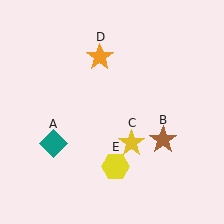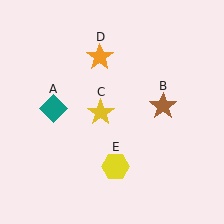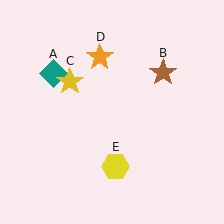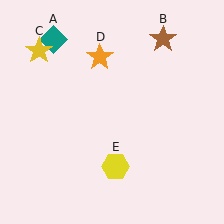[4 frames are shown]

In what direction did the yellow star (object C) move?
The yellow star (object C) moved up and to the left.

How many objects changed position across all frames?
3 objects changed position: teal diamond (object A), brown star (object B), yellow star (object C).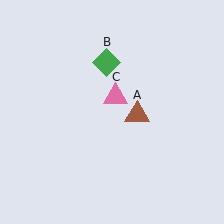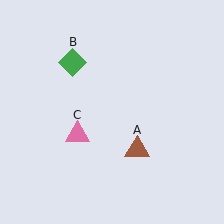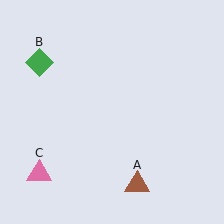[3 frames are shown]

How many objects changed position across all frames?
3 objects changed position: brown triangle (object A), green diamond (object B), pink triangle (object C).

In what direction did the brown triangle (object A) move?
The brown triangle (object A) moved down.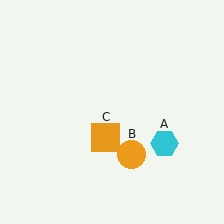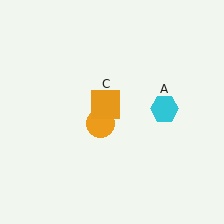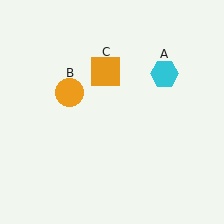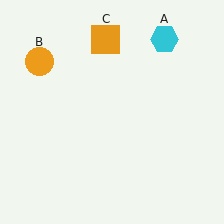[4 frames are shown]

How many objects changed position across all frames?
3 objects changed position: cyan hexagon (object A), orange circle (object B), orange square (object C).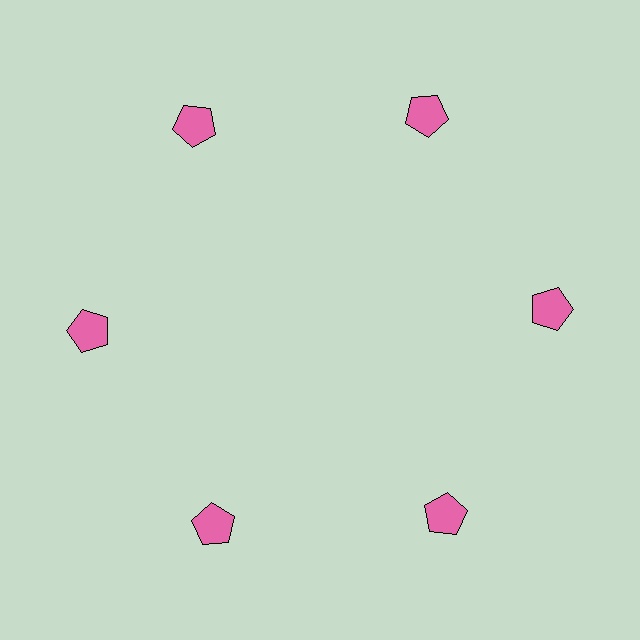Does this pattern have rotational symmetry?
Yes, this pattern has 6-fold rotational symmetry. It looks the same after rotating 60 degrees around the center.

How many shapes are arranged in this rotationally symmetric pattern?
There are 6 shapes, arranged in 6 groups of 1.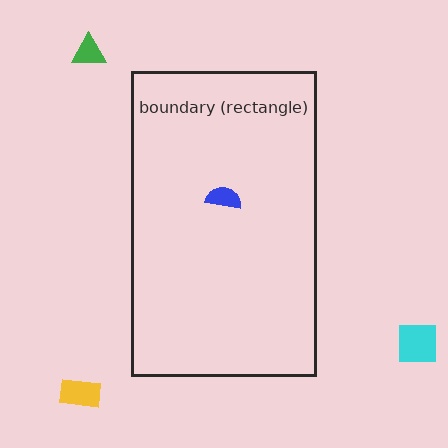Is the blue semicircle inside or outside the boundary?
Inside.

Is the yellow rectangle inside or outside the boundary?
Outside.